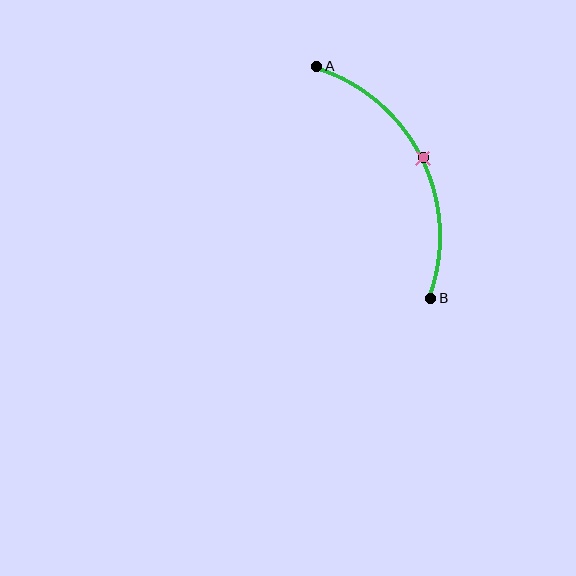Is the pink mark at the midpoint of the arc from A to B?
Yes. The pink mark lies on the arc at equal arc-length from both A and B — it is the arc midpoint.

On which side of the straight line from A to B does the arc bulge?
The arc bulges to the right of the straight line connecting A and B.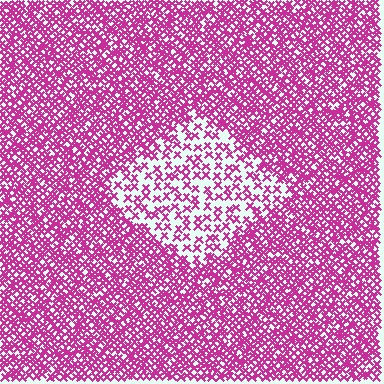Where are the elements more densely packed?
The elements are more densely packed outside the diamond boundary.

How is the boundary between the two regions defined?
The boundary is defined by a change in element density (approximately 2.4x ratio). All elements are the same color, size, and shape.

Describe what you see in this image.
The image contains small magenta elements arranged at two different densities. A diamond-shaped region is visible where the elements are less densely packed than the surrounding area.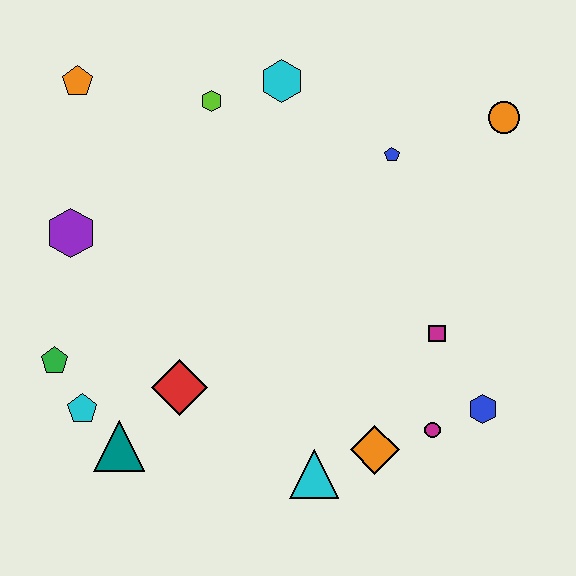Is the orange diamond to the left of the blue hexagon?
Yes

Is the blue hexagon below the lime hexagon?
Yes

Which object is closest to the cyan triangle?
The orange diamond is closest to the cyan triangle.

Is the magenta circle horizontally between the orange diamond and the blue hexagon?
Yes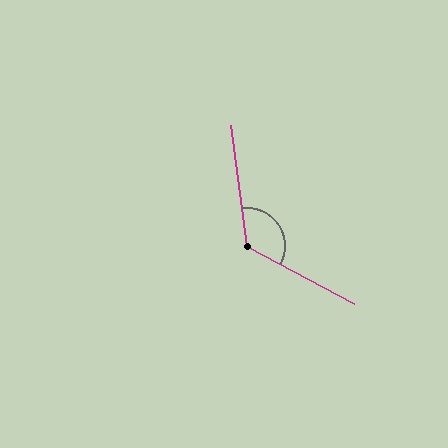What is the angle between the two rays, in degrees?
Approximately 126 degrees.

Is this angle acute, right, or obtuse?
It is obtuse.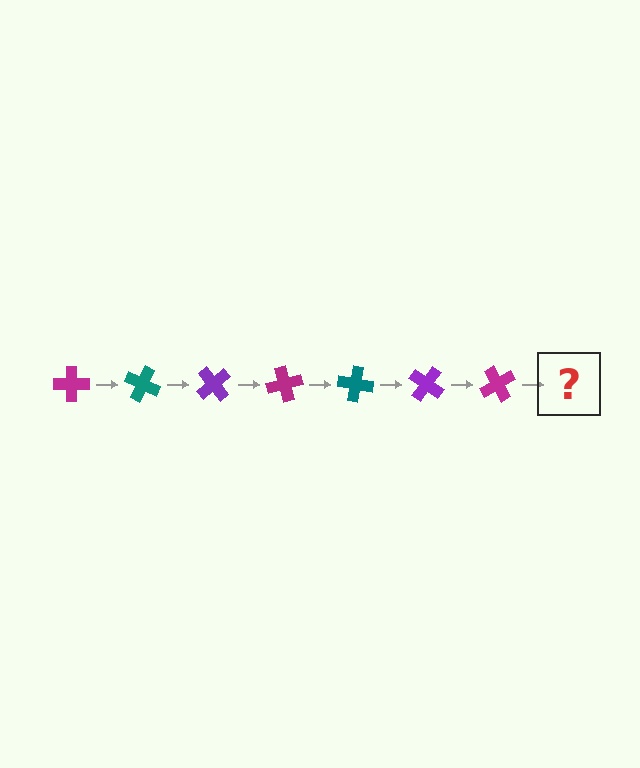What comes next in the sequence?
The next element should be a teal cross, rotated 175 degrees from the start.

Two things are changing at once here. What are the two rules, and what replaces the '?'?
The two rules are that it rotates 25 degrees each step and the color cycles through magenta, teal, and purple. The '?' should be a teal cross, rotated 175 degrees from the start.